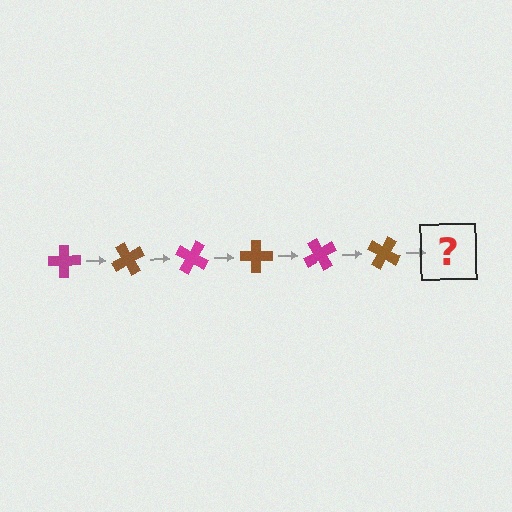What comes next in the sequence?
The next element should be a magenta cross, rotated 360 degrees from the start.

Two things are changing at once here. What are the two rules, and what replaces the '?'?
The two rules are that it rotates 60 degrees each step and the color cycles through magenta and brown. The '?' should be a magenta cross, rotated 360 degrees from the start.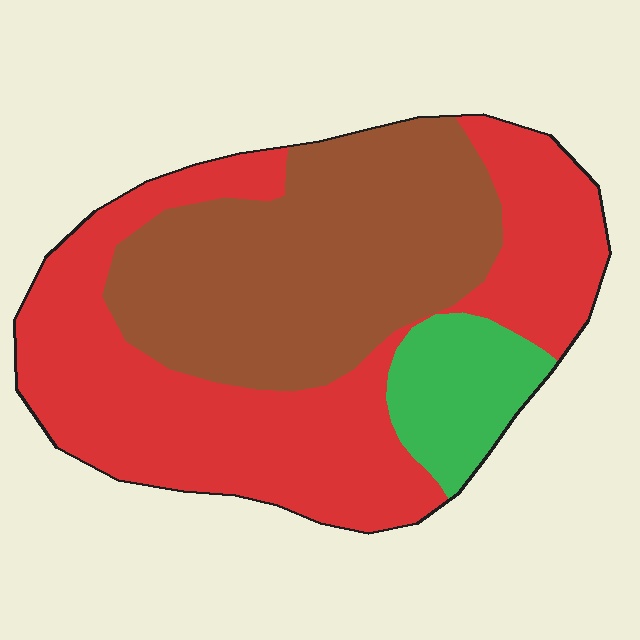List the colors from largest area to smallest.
From largest to smallest: red, brown, green.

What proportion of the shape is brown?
Brown covers roughly 40% of the shape.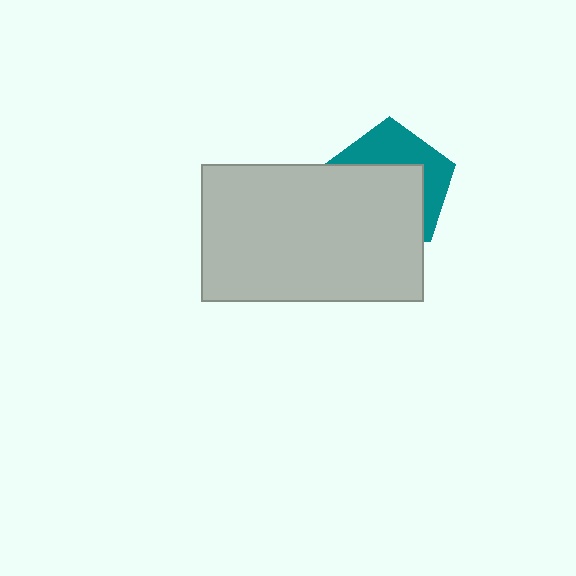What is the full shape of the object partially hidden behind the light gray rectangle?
The partially hidden object is a teal pentagon.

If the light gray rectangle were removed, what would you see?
You would see the complete teal pentagon.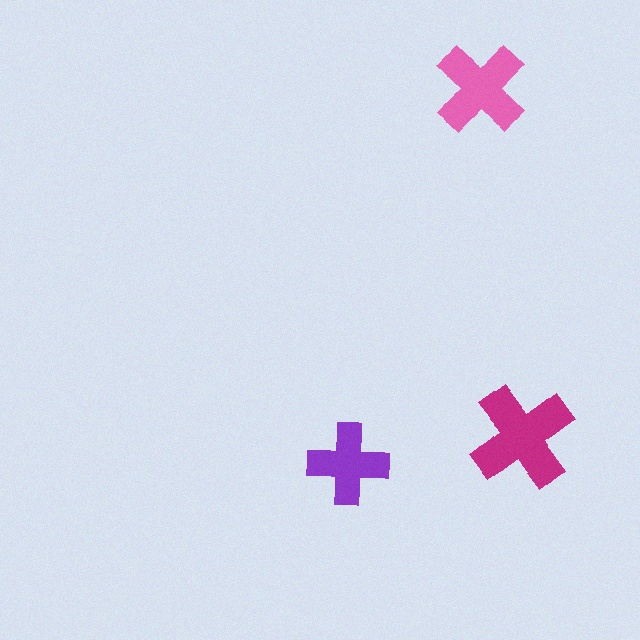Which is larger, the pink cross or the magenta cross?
The magenta one.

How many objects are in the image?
There are 3 objects in the image.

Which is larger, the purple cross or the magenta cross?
The magenta one.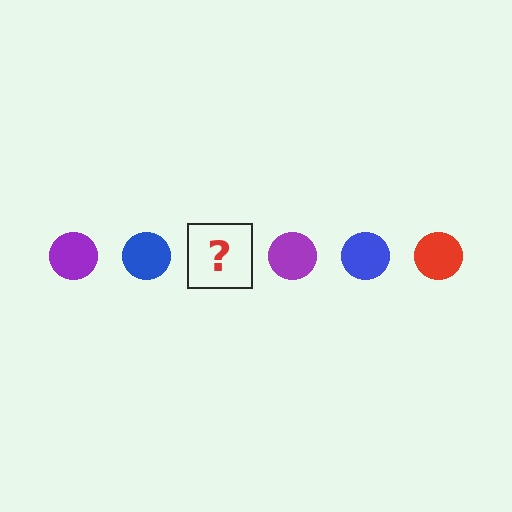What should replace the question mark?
The question mark should be replaced with a red circle.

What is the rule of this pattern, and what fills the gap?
The rule is that the pattern cycles through purple, blue, red circles. The gap should be filled with a red circle.